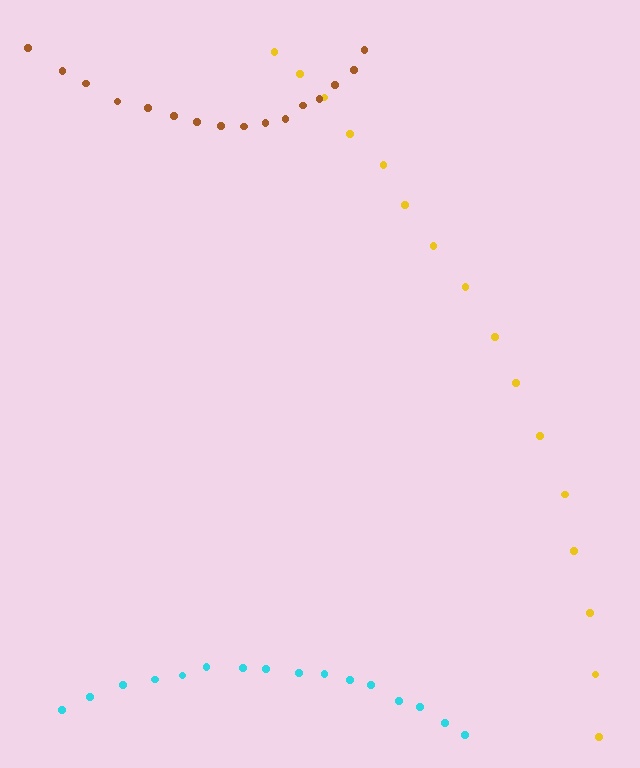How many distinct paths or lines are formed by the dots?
There are 3 distinct paths.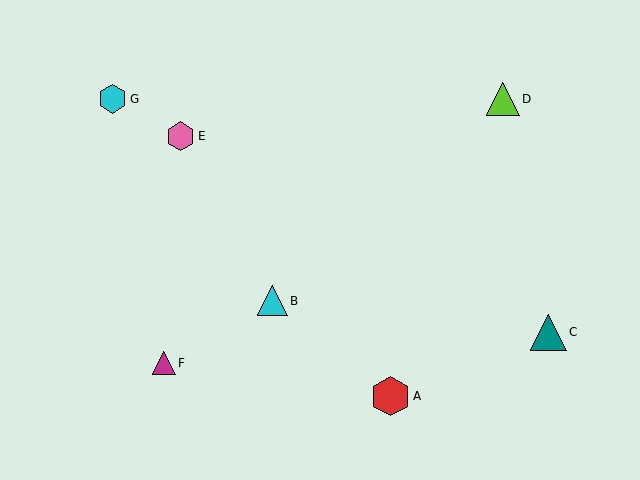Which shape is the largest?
The red hexagon (labeled A) is the largest.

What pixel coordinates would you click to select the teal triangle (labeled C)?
Click at (548, 332) to select the teal triangle C.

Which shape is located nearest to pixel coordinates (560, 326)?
The teal triangle (labeled C) at (548, 332) is nearest to that location.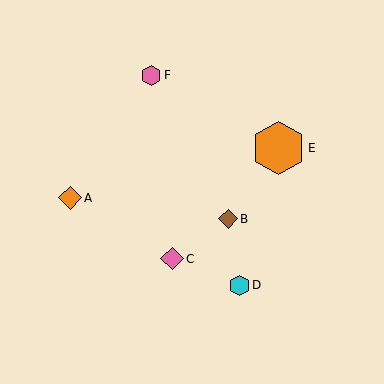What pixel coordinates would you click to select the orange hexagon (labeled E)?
Click at (279, 148) to select the orange hexagon E.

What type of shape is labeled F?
Shape F is a pink hexagon.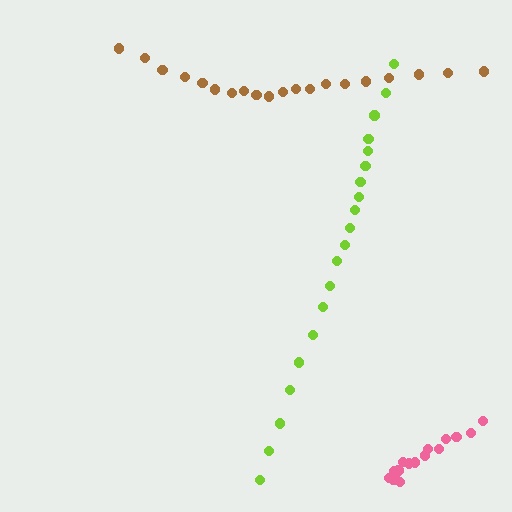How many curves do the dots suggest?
There are 3 distinct paths.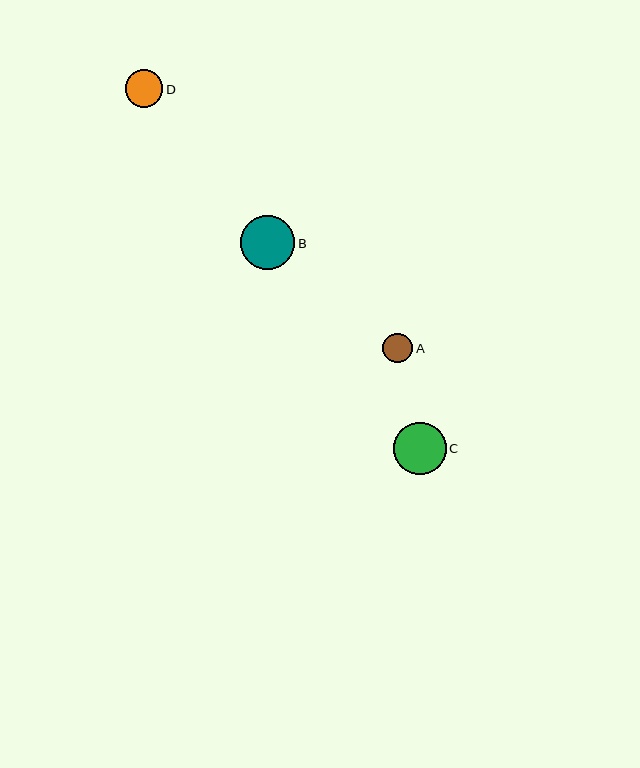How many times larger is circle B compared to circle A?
Circle B is approximately 1.8 times the size of circle A.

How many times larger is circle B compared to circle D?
Circle B is approximately 1.4 times the size of circle D.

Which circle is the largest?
Circle B is the largest with a size of approximately 54 pixels.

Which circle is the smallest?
Circle A is the smallest with a size of approximately 30 pixels.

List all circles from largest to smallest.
From largest to smallest: B, C, D, A.